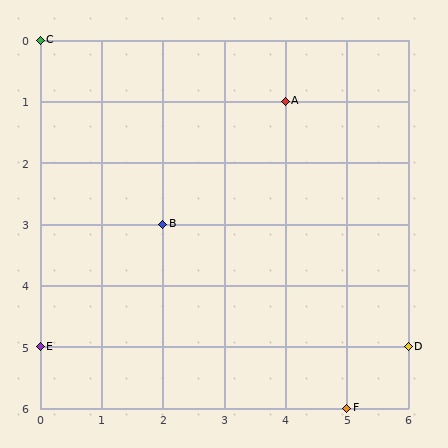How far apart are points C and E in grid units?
Points C and E are 5 rows apart.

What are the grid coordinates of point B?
Point B is at grid coordinates (2, 3).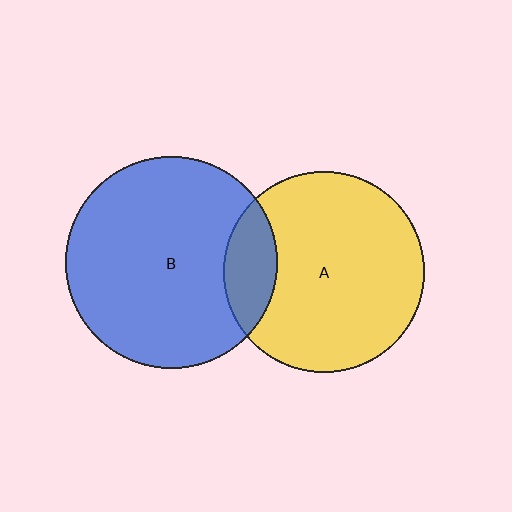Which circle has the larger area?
Circle B (blue).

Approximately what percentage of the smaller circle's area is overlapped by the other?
Approximately 15%.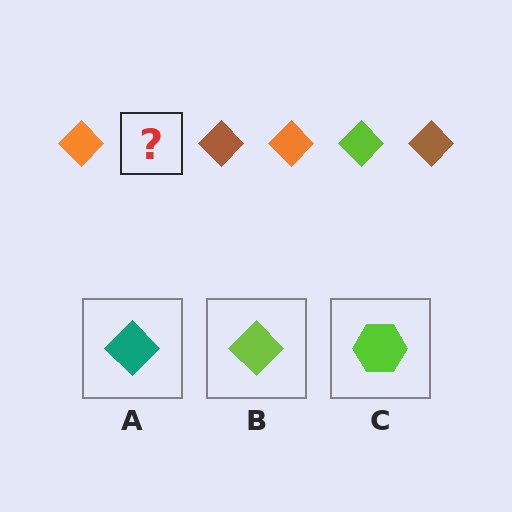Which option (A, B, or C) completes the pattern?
B.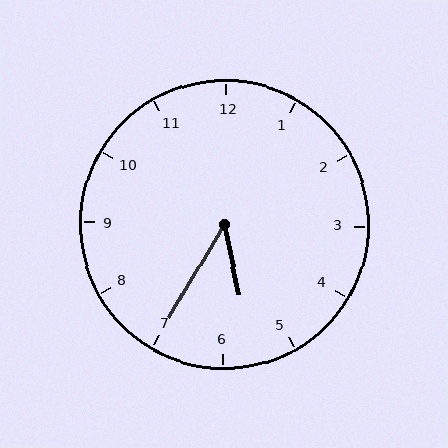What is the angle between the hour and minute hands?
Approximately 42 degrees.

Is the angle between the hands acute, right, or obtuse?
It is acute.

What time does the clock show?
5:35.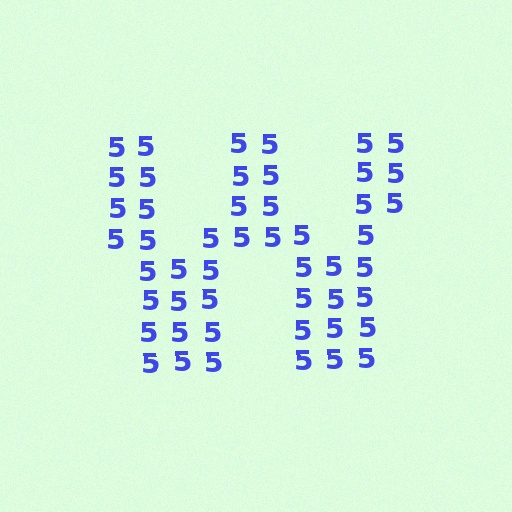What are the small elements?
The small elements are digit 5's.